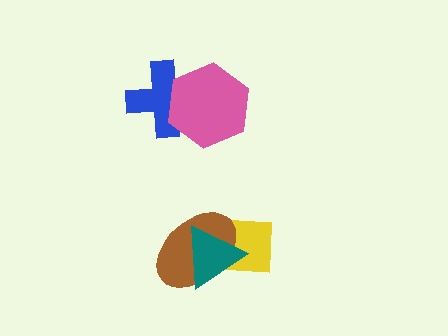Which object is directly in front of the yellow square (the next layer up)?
The brown ellipse is directly in front of the yellow square.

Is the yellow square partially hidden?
Yes, it is partially covered by another shape.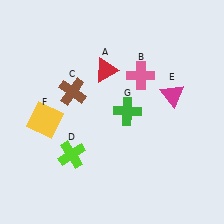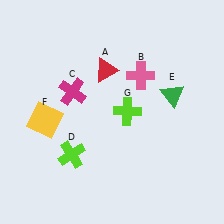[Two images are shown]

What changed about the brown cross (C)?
In Image 1, C is brown. In Image 2, it changed to magenta.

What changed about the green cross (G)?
In Image 1, G is green. In Image 2, it changed to lime.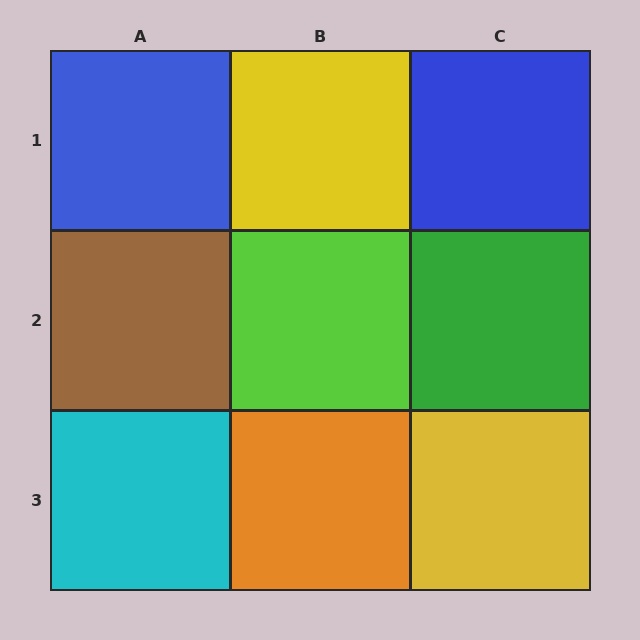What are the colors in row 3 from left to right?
Cyan, orange, yellow.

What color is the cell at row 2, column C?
Green.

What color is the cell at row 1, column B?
Yellow.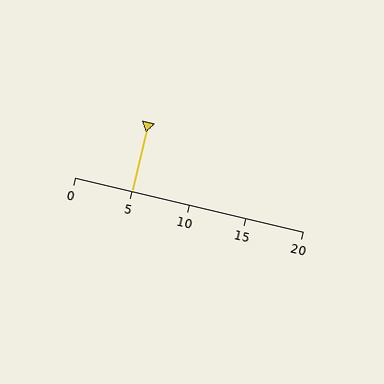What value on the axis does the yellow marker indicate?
The marker indicates approximately 5.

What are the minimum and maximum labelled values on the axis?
The axis runs from 0 to 20.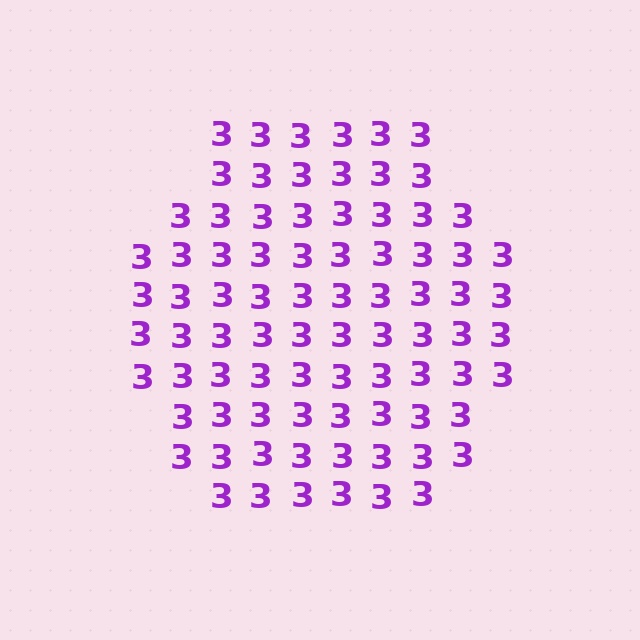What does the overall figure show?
The overall figure shows a hexagon.